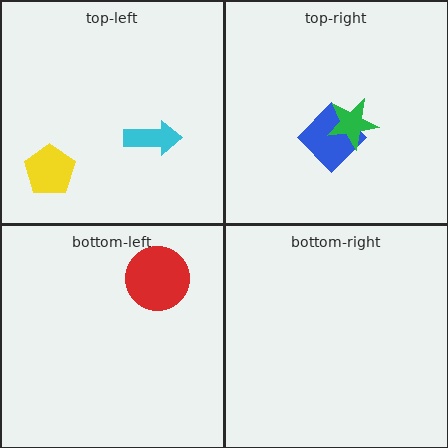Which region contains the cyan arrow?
The top-left region.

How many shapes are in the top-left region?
2.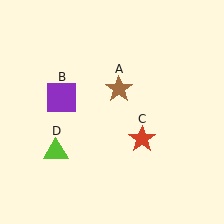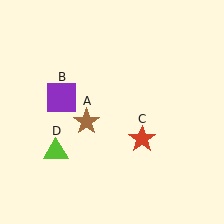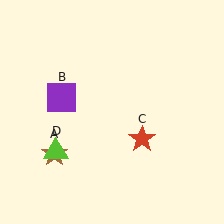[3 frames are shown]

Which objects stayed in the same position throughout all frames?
Purple square (object B) and red star (object C) and lime triangle (object D) remained stationary.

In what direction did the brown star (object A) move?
The brown star (object A) moved down and to the left.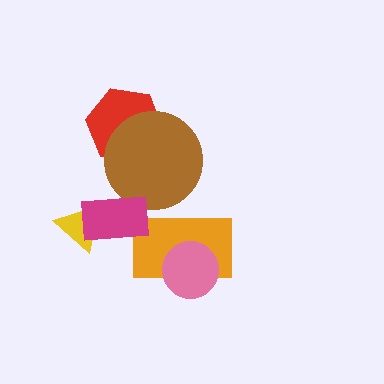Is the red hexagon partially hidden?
Yes, it is partially covered by another shape.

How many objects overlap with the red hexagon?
1 object overlaps with the red hexagon.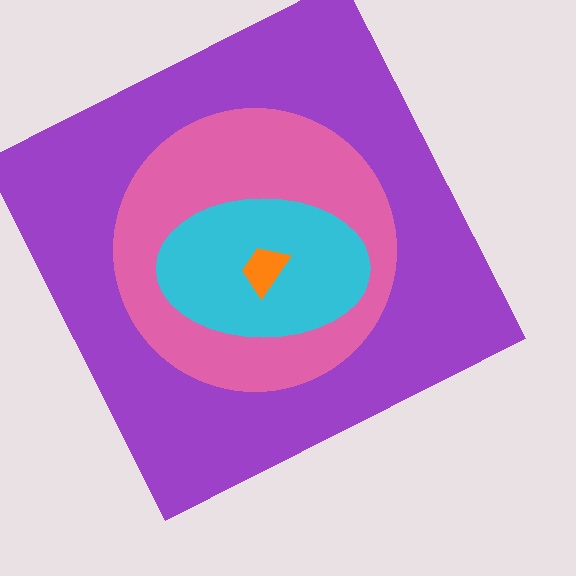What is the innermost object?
The orange trapezoid.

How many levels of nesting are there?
4.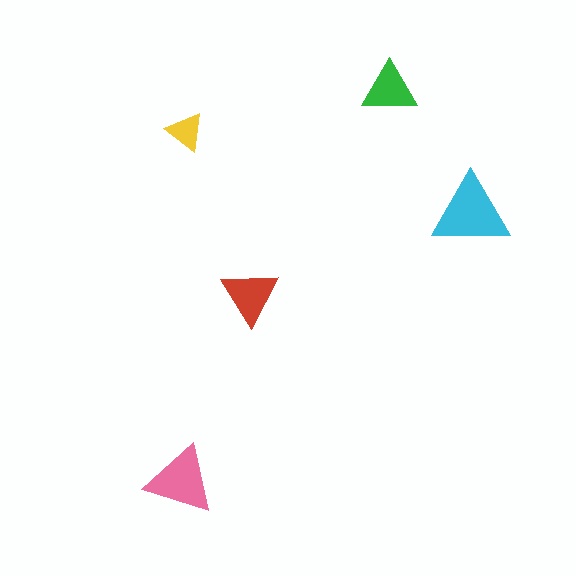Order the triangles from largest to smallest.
the cyan one, the pink one, the red one, the green one, the yellow one.